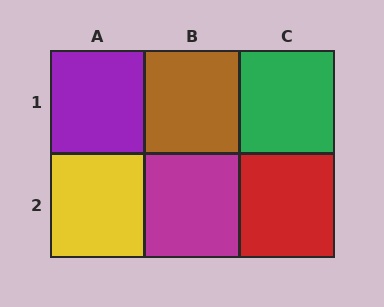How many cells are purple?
1 cell is purple.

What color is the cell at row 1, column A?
Purple.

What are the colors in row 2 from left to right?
Yellow, magenta, red.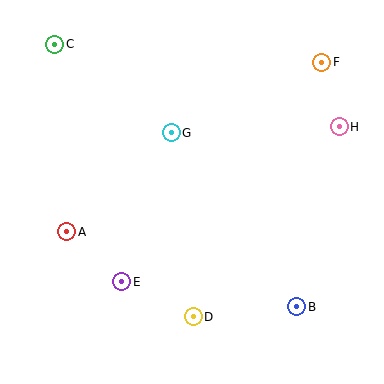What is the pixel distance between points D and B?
The distance between D and B is 104 pixels.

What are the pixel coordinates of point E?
Point E is at (122, 282).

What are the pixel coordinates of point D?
Point D is at (193, 317).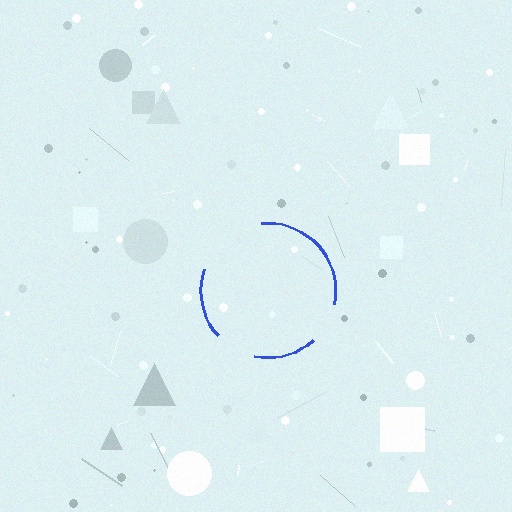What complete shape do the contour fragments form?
The contour fragments form a circle.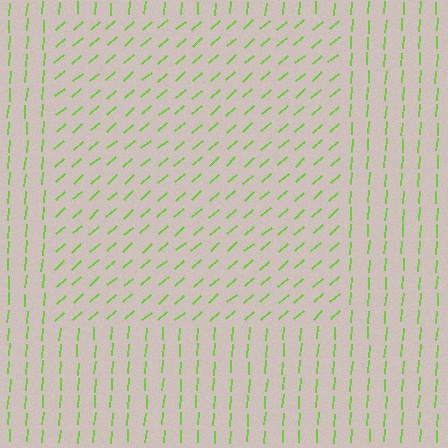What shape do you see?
I see a rectangle.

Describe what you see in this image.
The image is filled with small lime line segments. A rectangle region in the image has lines oriented differently from the surrounding lines, creating a visible texture boundary.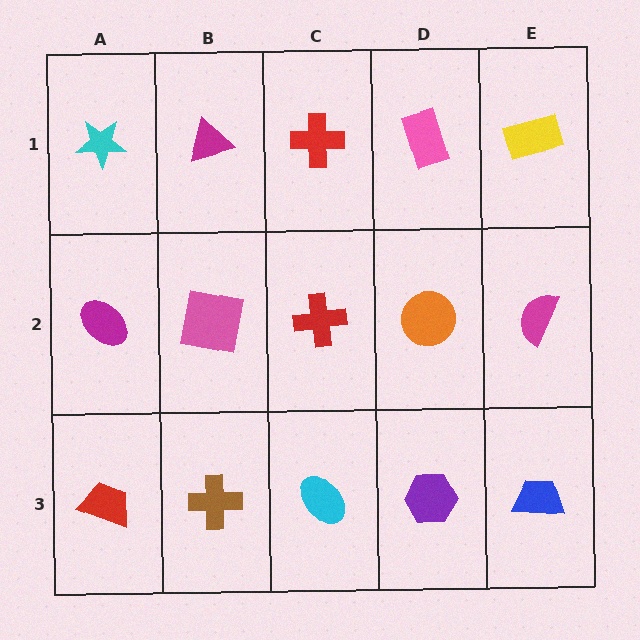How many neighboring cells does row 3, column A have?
2.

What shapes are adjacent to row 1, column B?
A pink square (row 2, column B), a cyan star (row 1, column A), a red cross (row 1, column C).